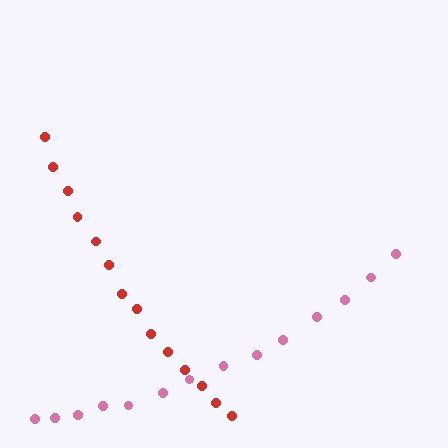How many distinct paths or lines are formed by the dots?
There are 2 distinct paths.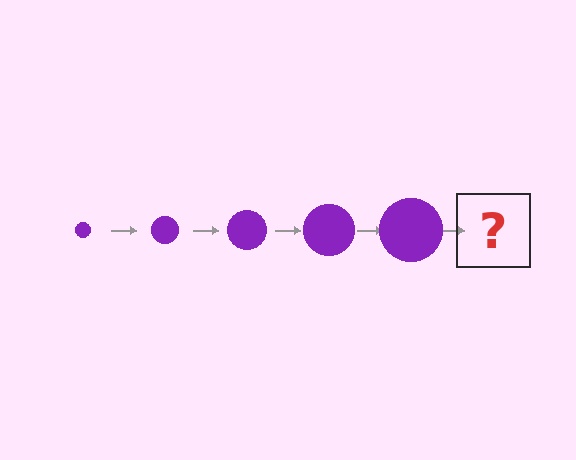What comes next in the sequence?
The next element should be a purple circle, larger than the previous one.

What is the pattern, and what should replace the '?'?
The pattern is that the circle gets progressively larger each step. The '?' should be a purple circle, larger than the previous one.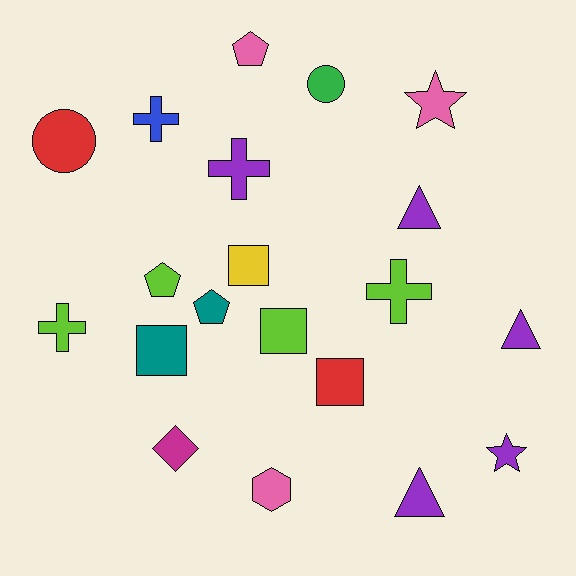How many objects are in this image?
There are 20 objects.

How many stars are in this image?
There are 2 stars.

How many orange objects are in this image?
There are no orange objects.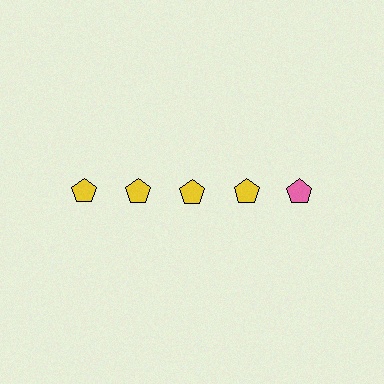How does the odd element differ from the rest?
It has a different color: pink instead of yellow.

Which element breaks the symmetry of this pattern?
The pink pentagon in the top row, rightmost column breaks the symmetry. All other shapes are yellow pentagons.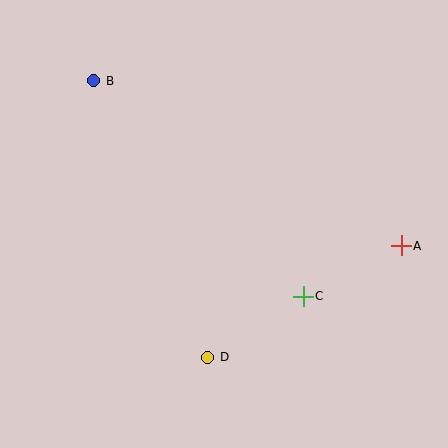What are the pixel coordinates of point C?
Point C is at (303, 296).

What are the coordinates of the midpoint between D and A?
The midpoint between D and A is at (305, 301).